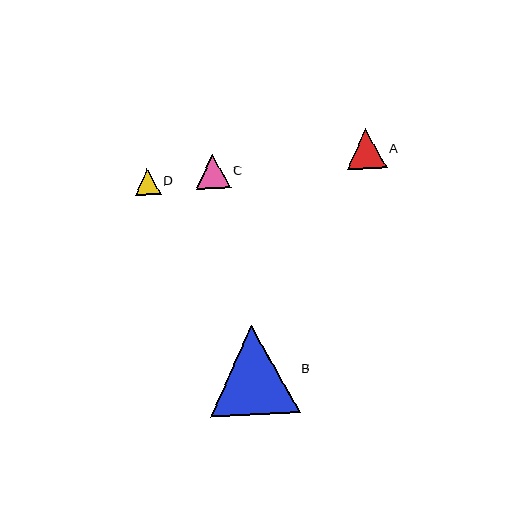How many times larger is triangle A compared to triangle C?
Triangle A is approximately 1.2 times the size of triangle C.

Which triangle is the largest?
Triangle B is the largest with a size of approximately 89 pixels.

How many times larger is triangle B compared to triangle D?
Triangle B is approximately 3.5 times the size of triangle D.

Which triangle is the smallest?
Triangle D is the smallest with a size of approximately 26 pixels.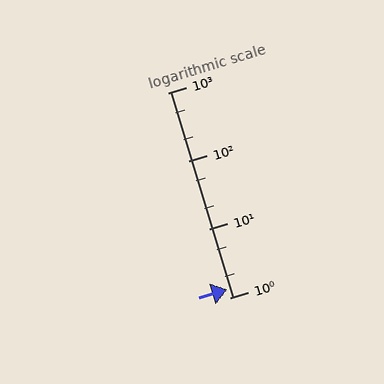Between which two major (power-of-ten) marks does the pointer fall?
The pointer is between 1 and 10.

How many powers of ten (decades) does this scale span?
The scale spans 3 decades, from 1 to 1000.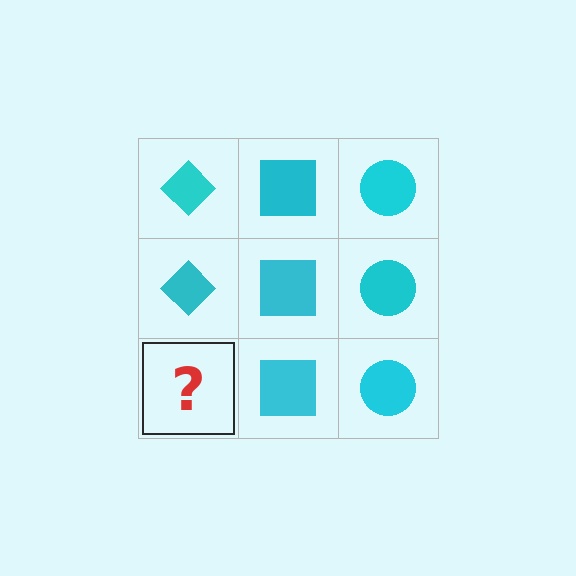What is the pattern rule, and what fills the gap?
The rule is that each column has a consistent shape. The gap should be filled with a cyan diamond.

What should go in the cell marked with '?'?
The missing cell should contain a cyan diamond.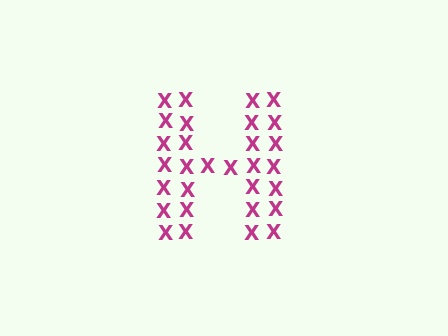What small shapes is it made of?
It is made of small letter X's.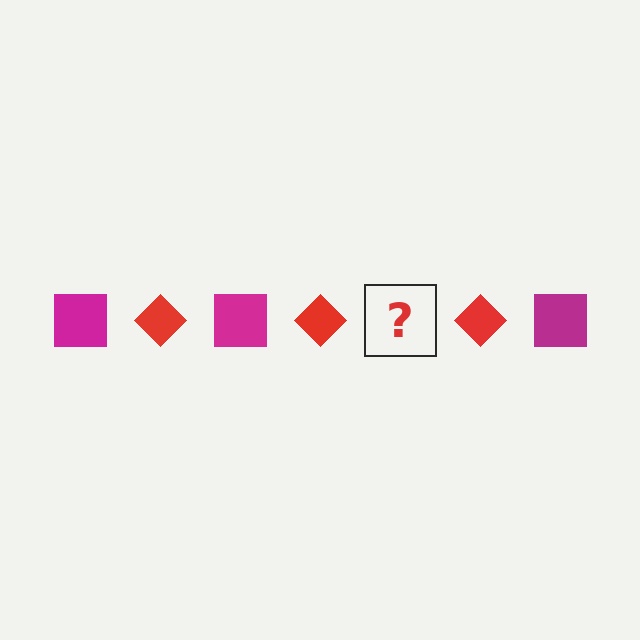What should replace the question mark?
The question mark should be replaced with a magenta square.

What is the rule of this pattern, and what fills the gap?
The rule is that the pattern alternates between magenta square and red diamond. The gap should be filled with a magenta square.